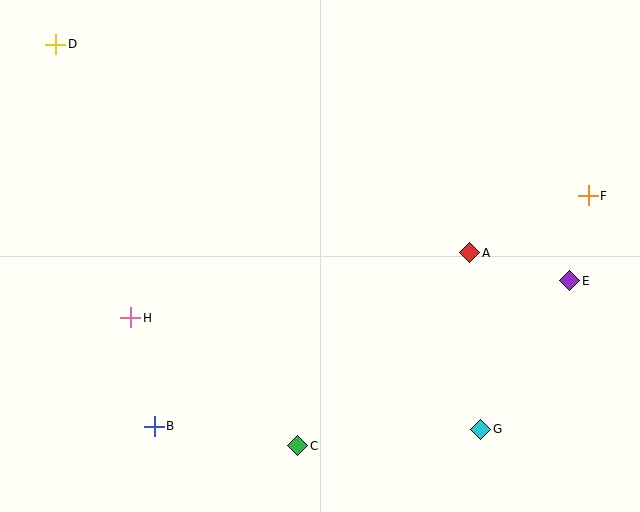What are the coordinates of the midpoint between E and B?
The midpoint between E and B is at (362, 354).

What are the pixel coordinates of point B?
Point B is at (154, 426).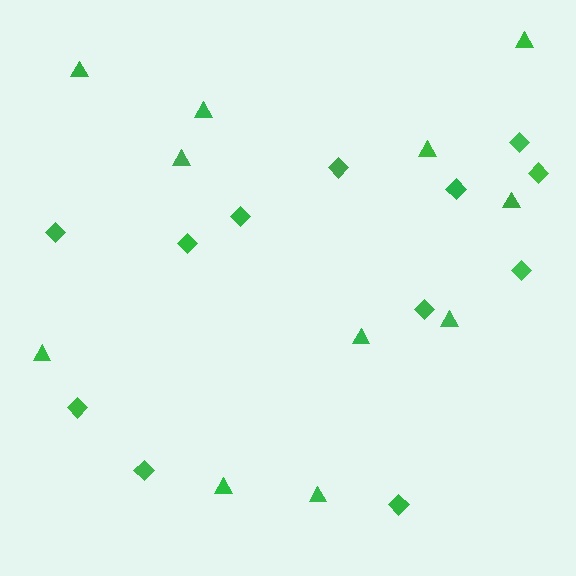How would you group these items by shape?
There are 2 groups: one group of triangles (11) and one group of diamonds (12).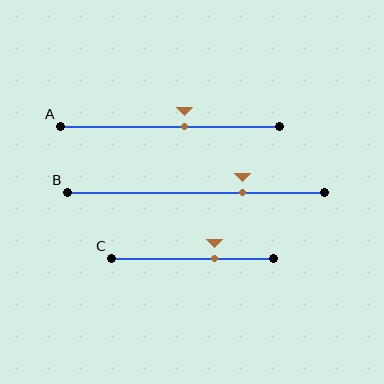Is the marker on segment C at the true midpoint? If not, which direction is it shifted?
No, the marker on segment C is shifted to the right by about 14% of the segment length.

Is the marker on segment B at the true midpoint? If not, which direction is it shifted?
No, the marker on segment B is shifted to the right by about 18% of the segment length.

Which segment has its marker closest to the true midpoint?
Segment A has its marker closest to the true midpoint.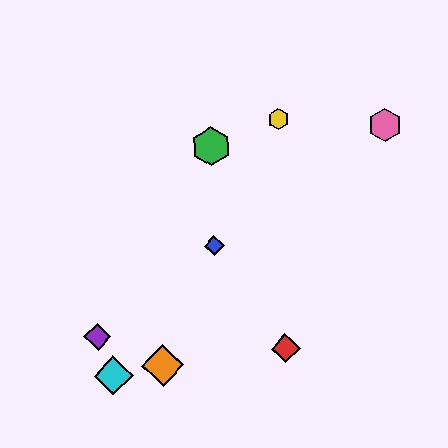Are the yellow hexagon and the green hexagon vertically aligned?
No, the yellow hexagon is at x≈279 and the green hexagon is at x≈211.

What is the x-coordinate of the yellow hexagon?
The yellow hexagon is at x≈279.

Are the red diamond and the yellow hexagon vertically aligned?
Yes, both are at x≈286.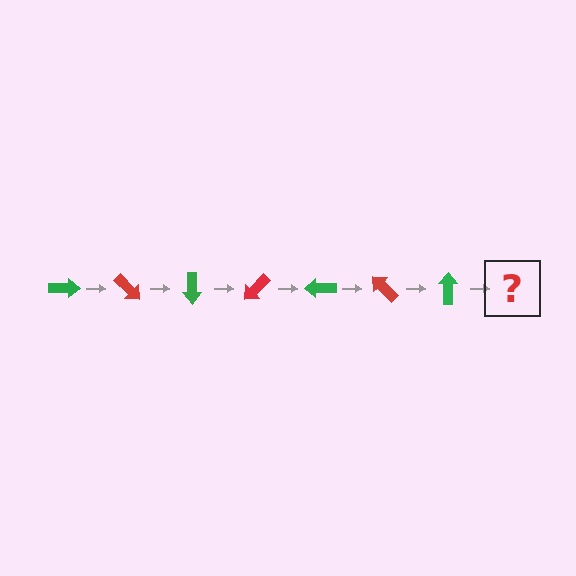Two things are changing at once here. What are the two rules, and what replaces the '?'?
The two rules are that it rotates 45 degrees each step and the color cycles through green and red. The '?' should be a red arrow, rotated 315 degrees from the start.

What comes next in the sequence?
The next element should be a red arrow, rotated 315 degrees from the start.